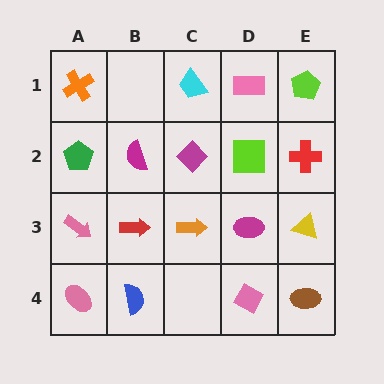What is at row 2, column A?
A green pentagon.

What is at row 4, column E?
A brown ellipse.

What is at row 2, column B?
A magenta semicircle.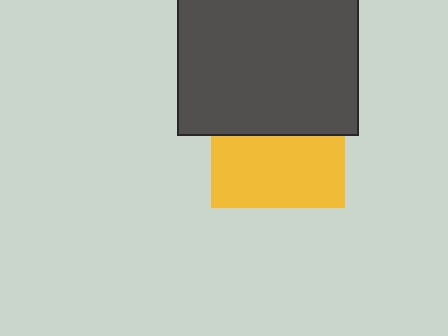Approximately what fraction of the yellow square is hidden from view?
Roughly 46% of the yellow square is hidden behind the dark gray square.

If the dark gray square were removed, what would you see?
You would see the complete yellow square.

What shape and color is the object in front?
The object in front is a dark gray square.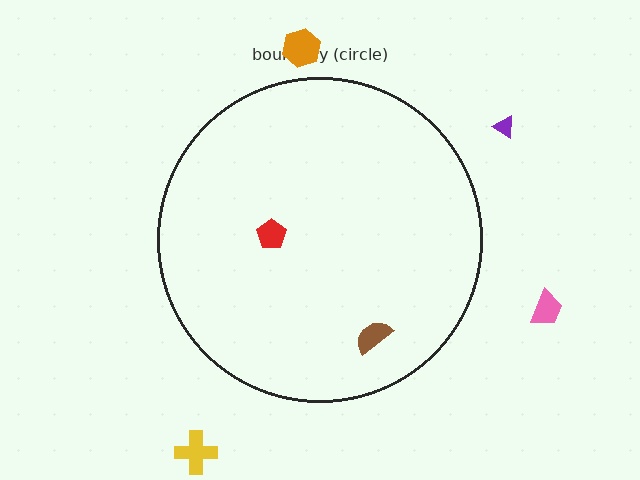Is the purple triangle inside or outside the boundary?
Outside.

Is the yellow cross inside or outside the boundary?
Outside.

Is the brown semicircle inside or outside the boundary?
Inside.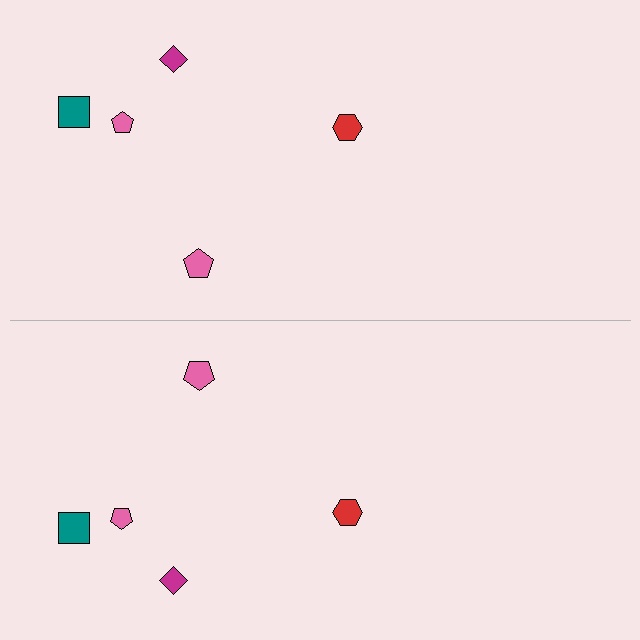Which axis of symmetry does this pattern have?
The pattern has a horizontal axis of symmetry running through the center of the image.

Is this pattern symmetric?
Yes, this pattern has bilateral (reflection) symmetry.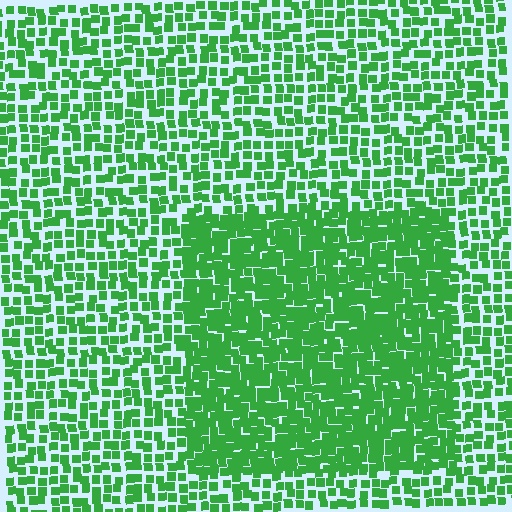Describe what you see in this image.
The image contains small green elements arranged at two different densities. A rectangle-shaped region is visible where the elements are more densely packed than the surrounding area.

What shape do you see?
I see a rectangle.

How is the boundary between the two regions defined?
The boundary is defined by a change in element density (approximately 1.8x ratio). All elements are the same color, size, and shape.